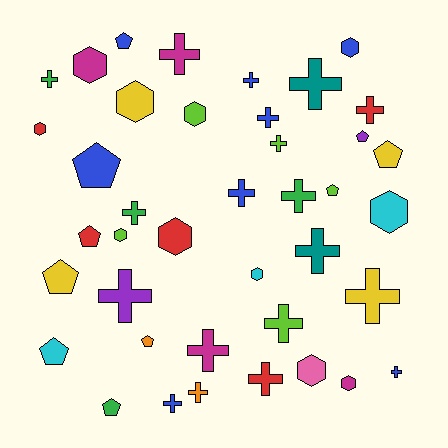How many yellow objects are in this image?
There are 4 yellow objects.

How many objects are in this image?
There are 40 objects.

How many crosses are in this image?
There are 19 crosses.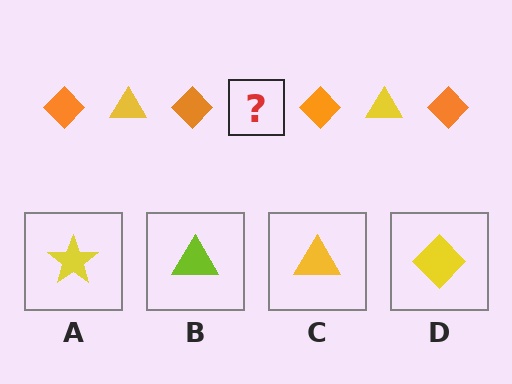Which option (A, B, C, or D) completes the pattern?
C.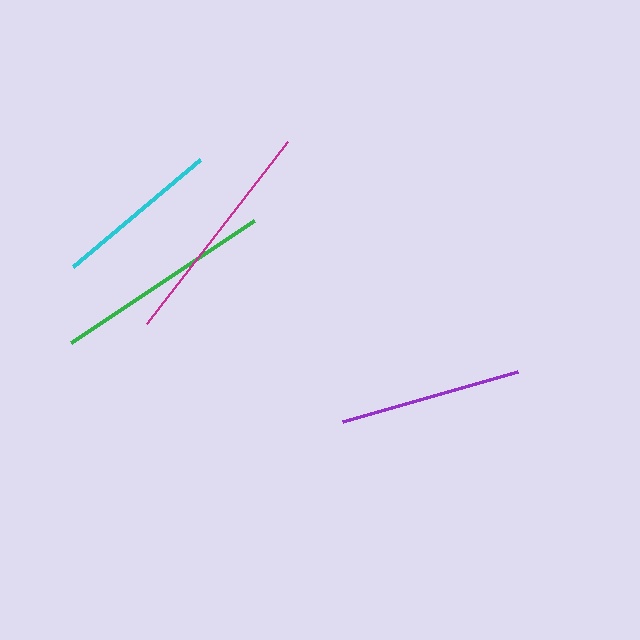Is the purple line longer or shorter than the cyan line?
The purple line is longer than the cyan line.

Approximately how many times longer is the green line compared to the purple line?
The green line is approximately 1.2 times the length of the purple line.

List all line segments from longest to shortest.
From longest to shortest: magenta, green, purple, cyan.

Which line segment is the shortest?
The cyan line is the shortest at approximately 165 pixels.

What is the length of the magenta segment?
The magenta segment is approximately 230 pixels long.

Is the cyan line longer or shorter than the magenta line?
The magenta line is longer than the cyan line.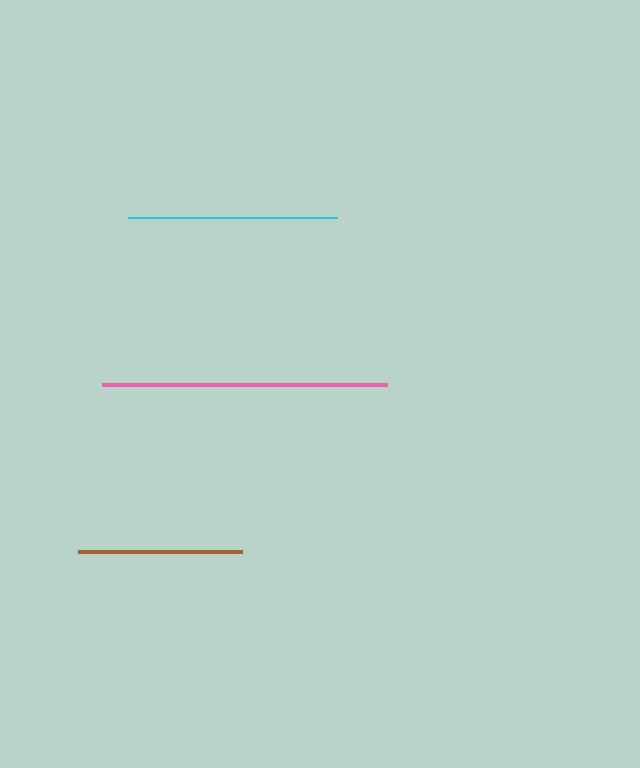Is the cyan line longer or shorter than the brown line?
The cyan line is longer than the brown line.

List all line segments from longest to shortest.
From longest to shortest: pink, cyan, brown.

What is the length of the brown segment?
The brown segment is approximately 165 pixels long.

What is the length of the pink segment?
The pink segment is approximately 285 pixels long.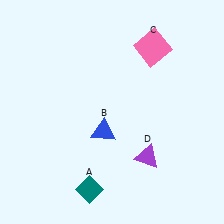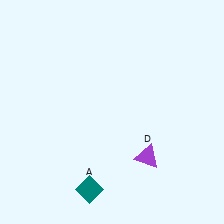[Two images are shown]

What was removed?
The pink square (C), the blue triangle (B) were removed in Image 2.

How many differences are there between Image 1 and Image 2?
There are 2 differences between the two images.